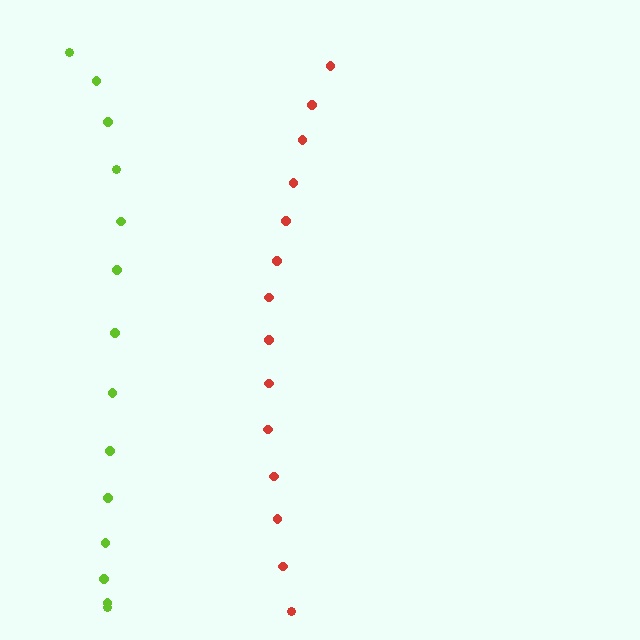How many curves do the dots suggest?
There are 2 distinct paths.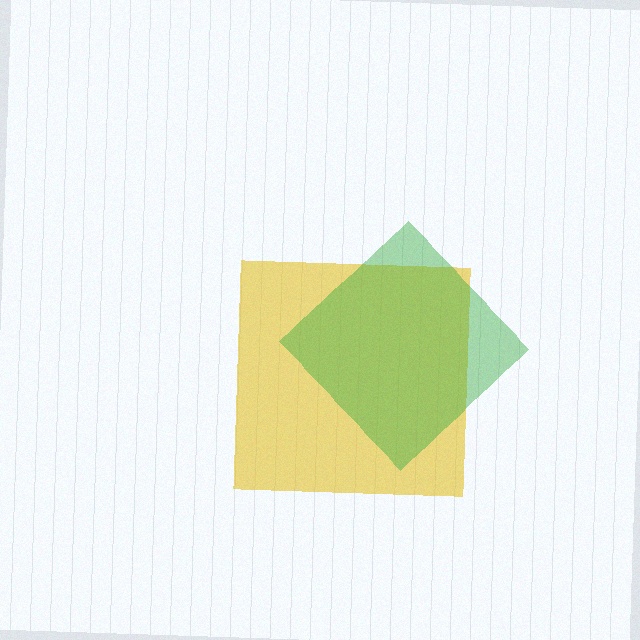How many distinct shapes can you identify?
There are 2 distinct shapes: a yellow square, a green diamond.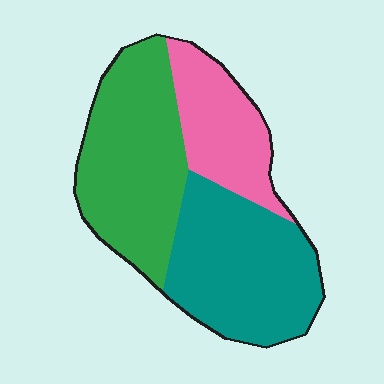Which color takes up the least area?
Pink, at roughly 20%.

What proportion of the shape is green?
Green takes up between a third and a half of the shape.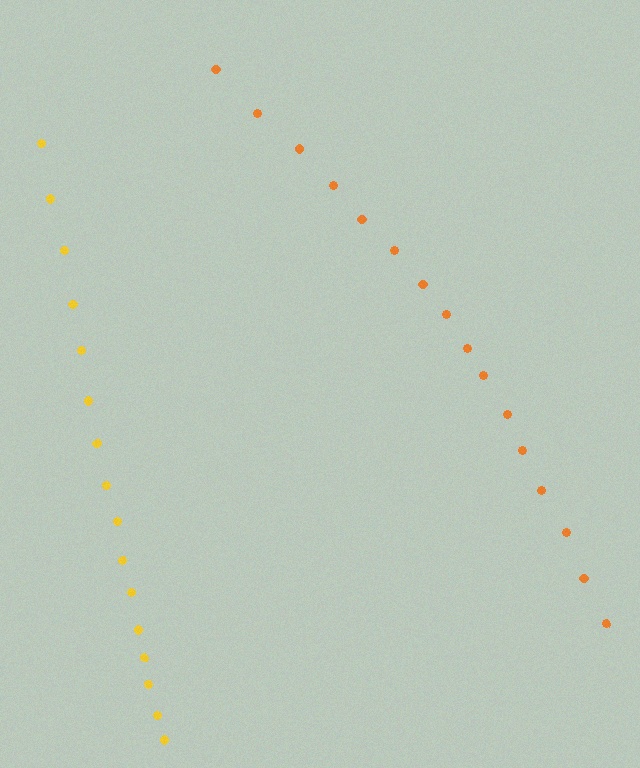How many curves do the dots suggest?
There are 2 distinct paths.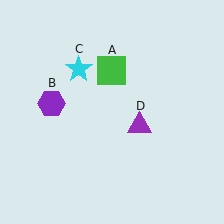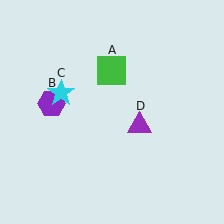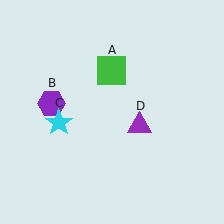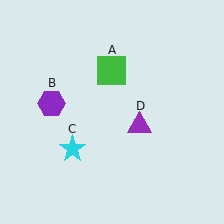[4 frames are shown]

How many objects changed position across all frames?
1 object changed position: cyan star (object C).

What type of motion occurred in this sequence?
The cyan star (object C) rotated counterclockwise around the center of the scene.